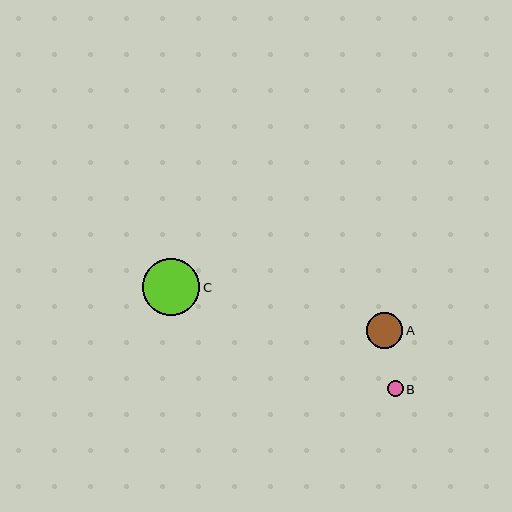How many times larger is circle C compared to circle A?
Circle C is approximately 1.6 times the size of circle A.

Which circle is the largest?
Circle C is the largest with a size of approximately 57 pixels.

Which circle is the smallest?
Circle B is the smallest with a size of approximately 16 pixels.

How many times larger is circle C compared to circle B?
Circle C is approximately 3.6 times the size of circle B.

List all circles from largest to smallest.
From largest to smallest: C, A, B.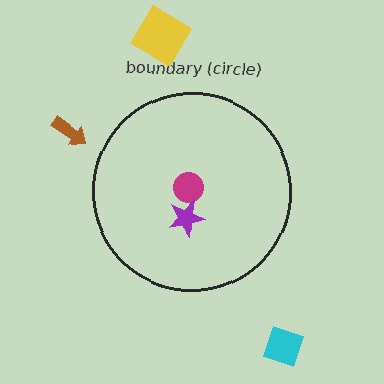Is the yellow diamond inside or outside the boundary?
Outside.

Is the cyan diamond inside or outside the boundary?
Outside.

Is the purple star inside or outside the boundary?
Inside.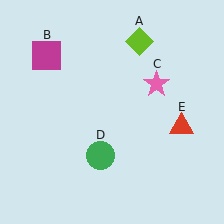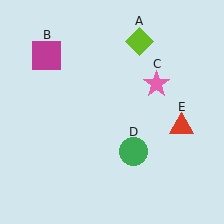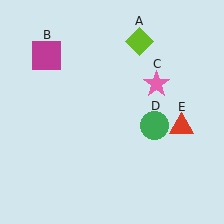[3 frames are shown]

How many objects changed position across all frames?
1 object changed position: green circle (object D).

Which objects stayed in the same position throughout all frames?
Lime diamond (object A) and magenta square (object B) and pink star (object C) and red triangle (object E) remained stationary.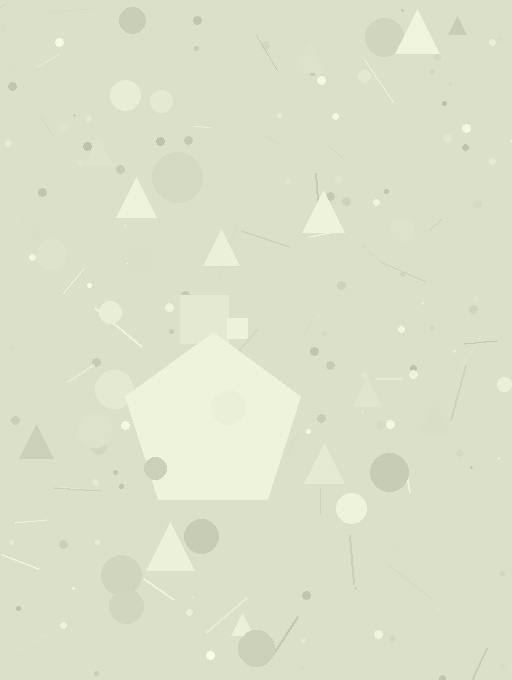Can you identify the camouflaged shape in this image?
The camouflaged shape is a pentagon.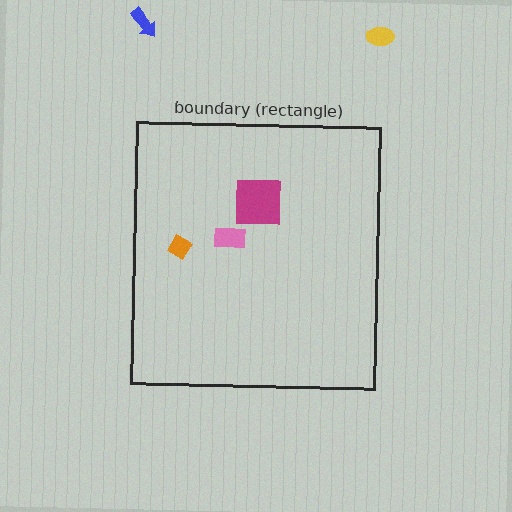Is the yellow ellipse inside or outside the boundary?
Outside.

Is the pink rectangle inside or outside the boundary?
Inside.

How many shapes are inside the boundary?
3 inside, 2 outside.